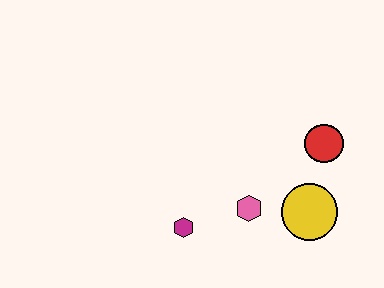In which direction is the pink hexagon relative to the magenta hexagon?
The pink hexagon is to the right of the magenta hexagon.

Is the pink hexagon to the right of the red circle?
No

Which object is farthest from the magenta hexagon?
The red circle is farthest from the magenta hexagon.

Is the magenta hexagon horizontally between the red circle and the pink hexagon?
No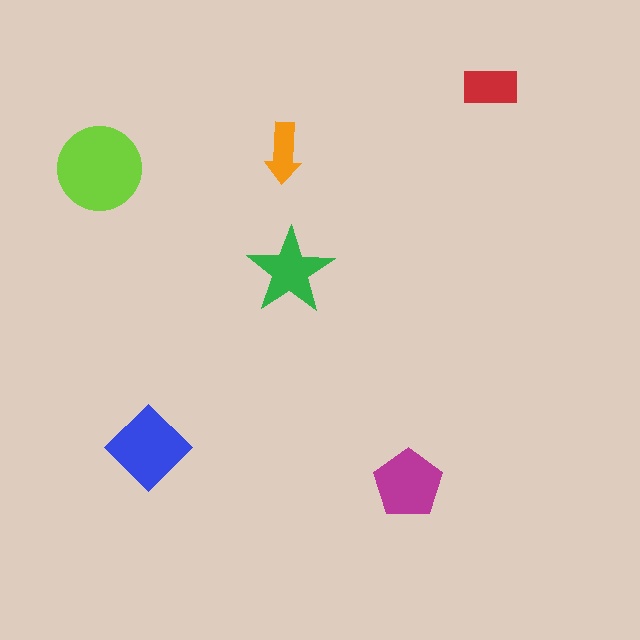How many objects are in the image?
There are 6 objects in the image.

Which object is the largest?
The lime circle.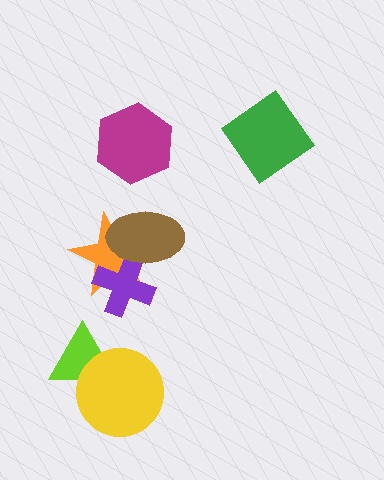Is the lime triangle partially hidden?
Yes, it is partially covered by another shape.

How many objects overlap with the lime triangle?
1 object overlaps with the lime triangle.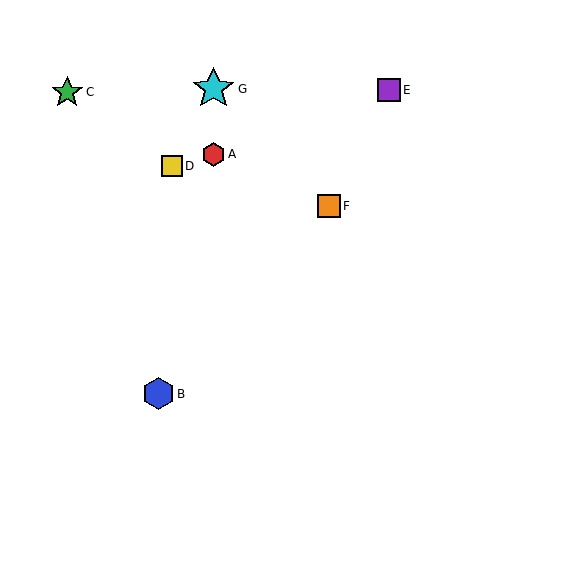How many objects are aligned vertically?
2 objects (A, G) are aligned vertically.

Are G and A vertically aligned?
Yes, both are at x≈214.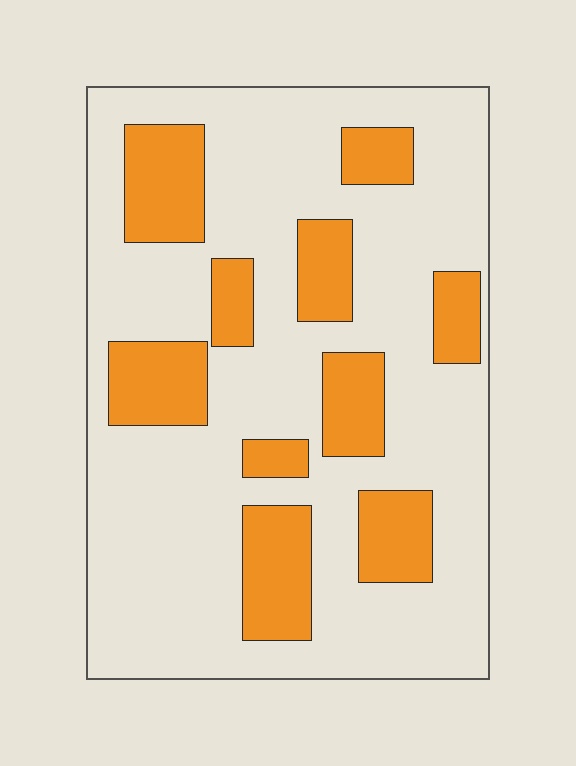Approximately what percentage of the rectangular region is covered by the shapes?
Approximately 25%.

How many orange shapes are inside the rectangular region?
10.